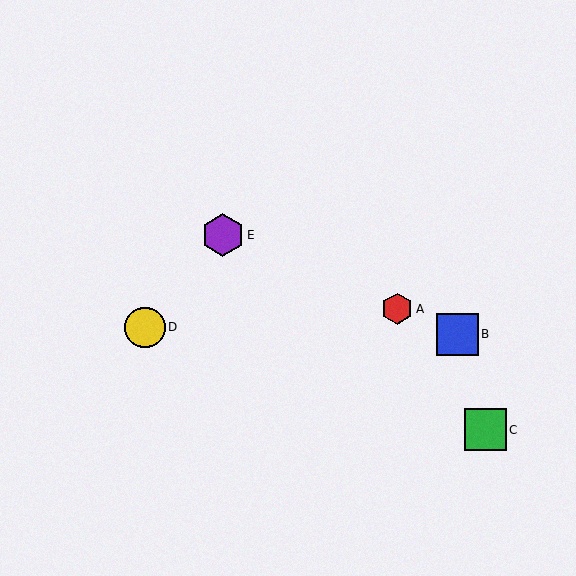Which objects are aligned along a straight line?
Objects A, B, E are aligned along a straight line.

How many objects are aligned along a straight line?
3 objects (A, B, E) are aligned along a straight line.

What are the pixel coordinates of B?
Object B is at (457, 334).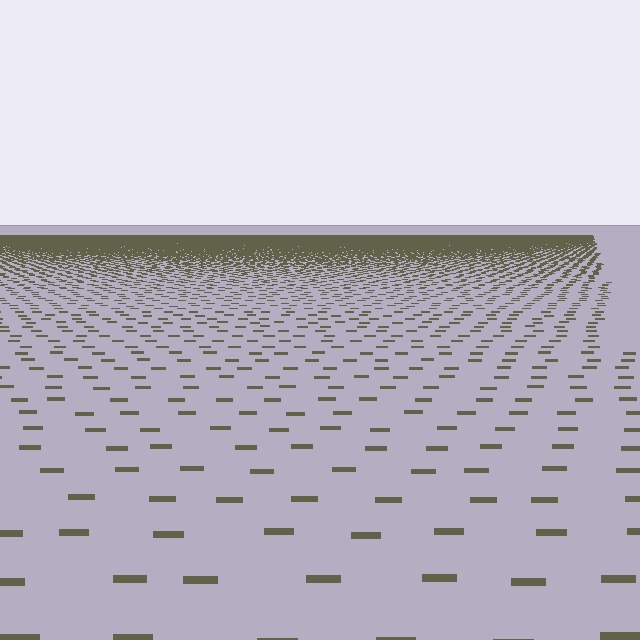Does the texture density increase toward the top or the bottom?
Density increases toward the top.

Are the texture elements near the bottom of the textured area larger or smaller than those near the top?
Larger. Near the bottom, elements are closer to the viewer and appear at a bigger on-screen size.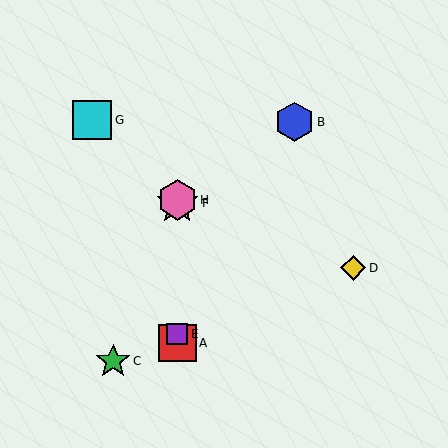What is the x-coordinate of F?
Object F is at x≈177.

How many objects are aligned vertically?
4 objects (A, E, F, H) are aligned vertically.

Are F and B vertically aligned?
No, F is at x≈177 and B is at x≈295.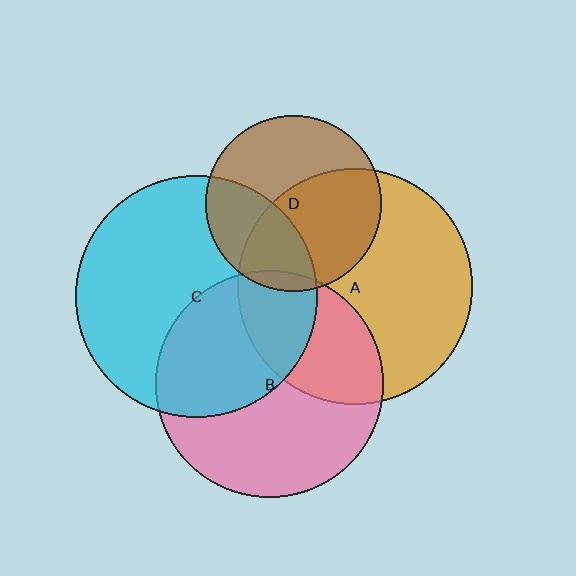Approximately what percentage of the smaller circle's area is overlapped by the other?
Approximately 45%.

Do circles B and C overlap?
Yes.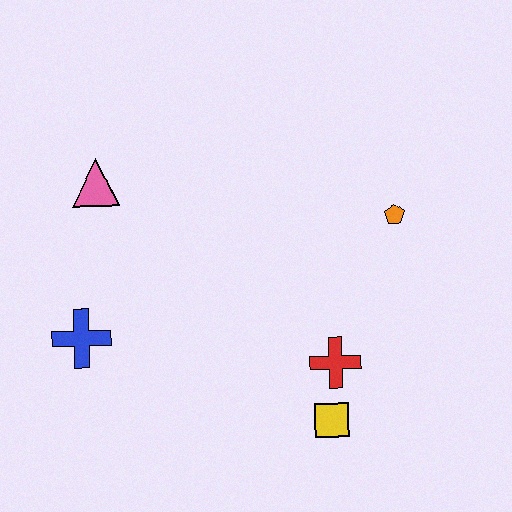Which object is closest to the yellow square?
The red cross is closest to the yellow square.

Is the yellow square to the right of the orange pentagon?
No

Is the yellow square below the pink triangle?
Yes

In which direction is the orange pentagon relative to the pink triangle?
The orange pentagon is to the right of the pink triangle.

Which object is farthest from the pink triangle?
The yellow square is farthest from the pink triangle.